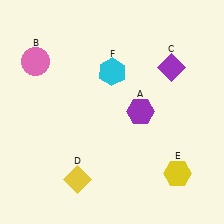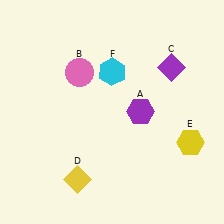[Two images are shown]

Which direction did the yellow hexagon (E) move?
The yellow hexagon (E) moved up.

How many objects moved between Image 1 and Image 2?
2 objects moved between the two images.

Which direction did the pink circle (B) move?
The pink circle (B) moved right.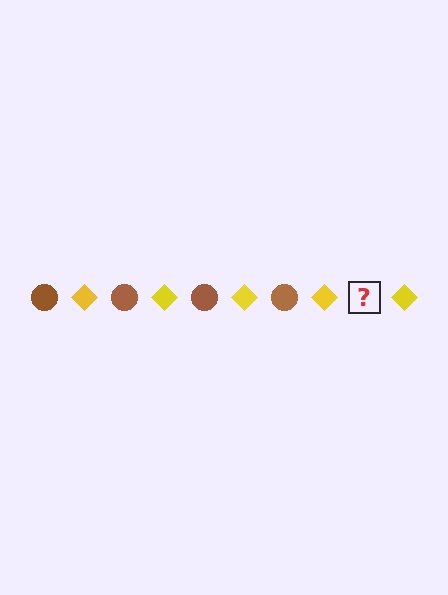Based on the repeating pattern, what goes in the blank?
The blank should be a brown circle.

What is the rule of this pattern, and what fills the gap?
The rule is that the pattern alternates between brown circle and yellow diamond. The gap should be filled with a brown circle.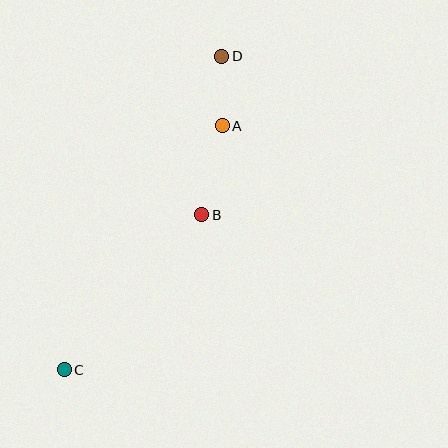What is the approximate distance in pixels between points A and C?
The distance between A and C is approximately 291 pixels.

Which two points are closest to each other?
Points A and D are closest to each other.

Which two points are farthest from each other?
Points C and D are farthest from each other.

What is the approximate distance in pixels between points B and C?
The distance between B and C is approximately 208 pixels.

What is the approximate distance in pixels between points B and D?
The distance between B and D is approximately 160 pixels.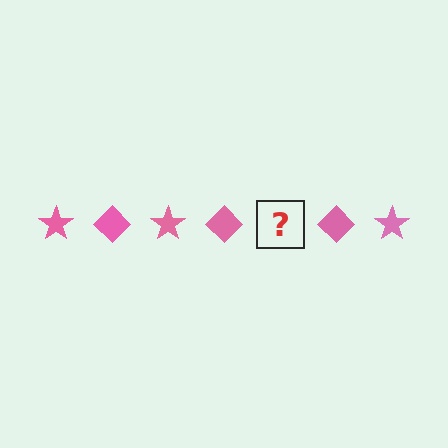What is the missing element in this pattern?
The missing element is a pink star.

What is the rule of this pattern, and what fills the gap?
The rule is that the pattern cycles through star, diamond shapes in pink. The gap should be filled with a pink star.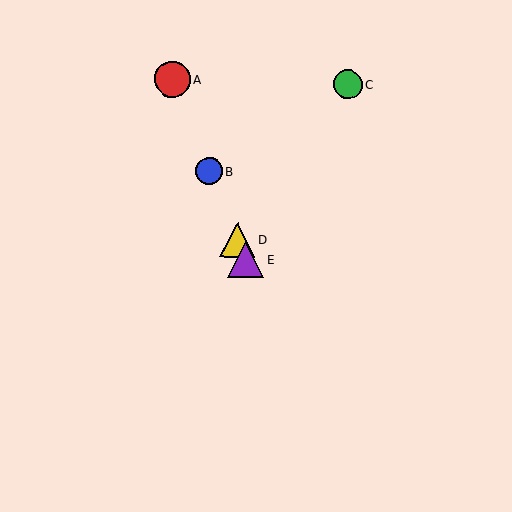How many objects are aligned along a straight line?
4 objects (A, B, D, E) are aligned along a straight line.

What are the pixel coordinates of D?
Object D is at (238, 240).